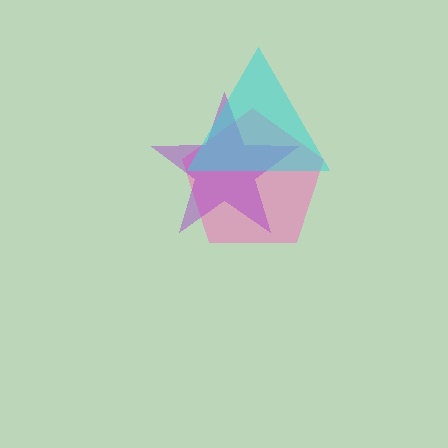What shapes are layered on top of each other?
The layered shapes are: a pink pentagon, a purple star, a cyan triangle.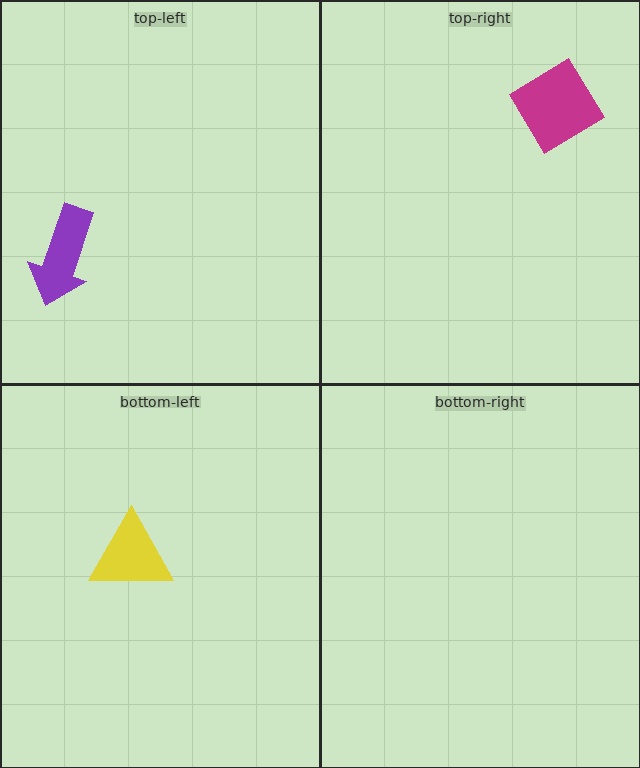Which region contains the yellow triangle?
The bottom-left region.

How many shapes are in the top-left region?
1.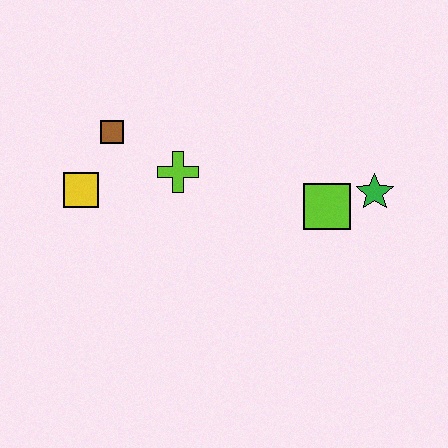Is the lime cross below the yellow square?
No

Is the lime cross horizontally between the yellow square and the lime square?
Yes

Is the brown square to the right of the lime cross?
No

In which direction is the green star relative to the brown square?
The green star is to the right of the brown square.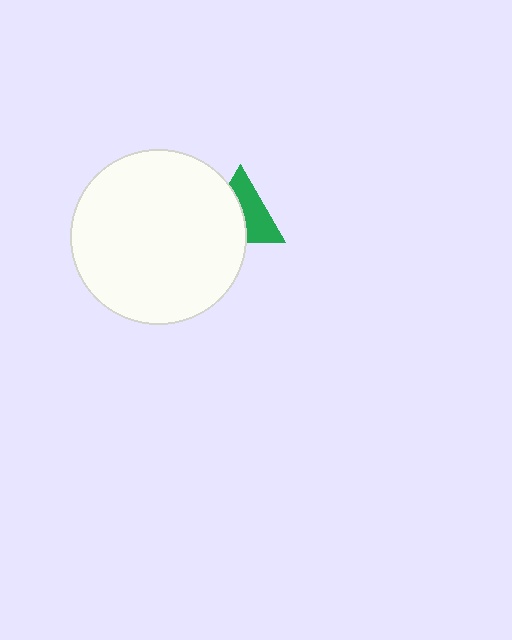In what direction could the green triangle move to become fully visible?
The green triangle could move right. That would shift it out from behind the white circle entirely.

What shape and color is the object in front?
The object in front is a white circle.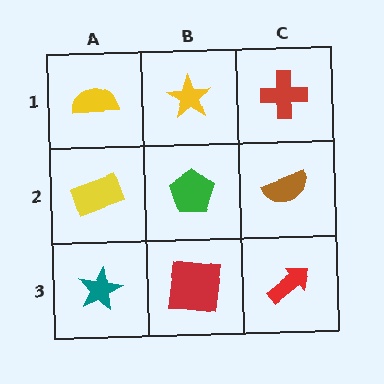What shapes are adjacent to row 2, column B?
A yellow star (row 1, column B), a red square (row 3, column B), a yellow rectangle (row 2, column A), a brown semicircle (row 2, column C).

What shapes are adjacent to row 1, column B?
A green pentagon (row 2, column B), a yellow semicircle (row 1, column A), a red cross (row 1, column C).